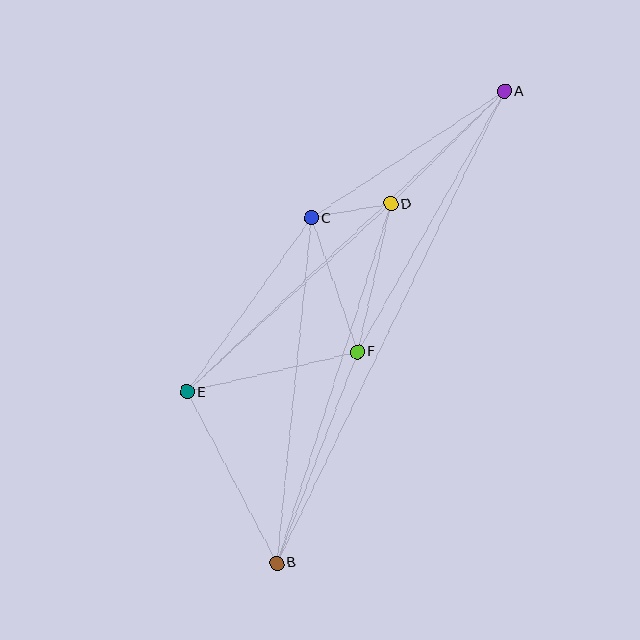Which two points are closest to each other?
Points C and D are closest to each other.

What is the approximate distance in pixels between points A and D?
The distance between A and D is approximately 160 pixels.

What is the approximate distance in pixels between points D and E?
The distance between D and E is approximately 277 pixels.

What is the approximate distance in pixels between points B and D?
The distance between B and D is approximately 377 pixels.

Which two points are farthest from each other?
Points A and B are farthest from each other.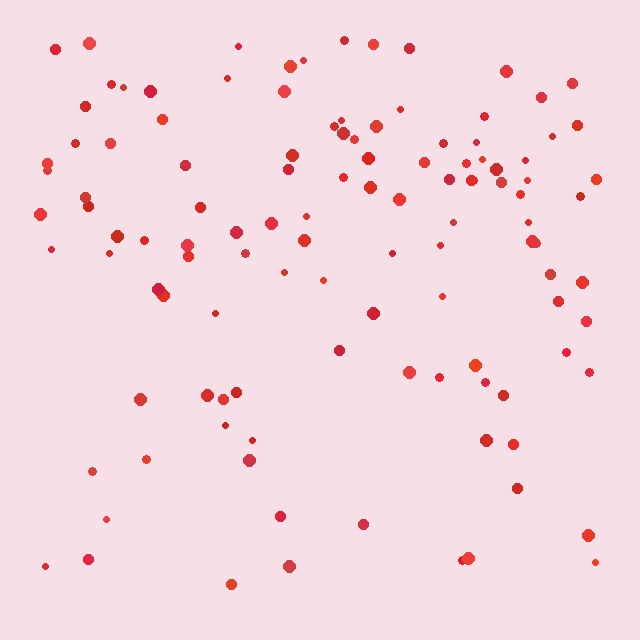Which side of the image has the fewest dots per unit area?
The bottom.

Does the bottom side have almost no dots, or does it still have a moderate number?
Still a moderate number, just noticeably fewer than the top.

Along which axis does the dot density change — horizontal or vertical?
Vertical.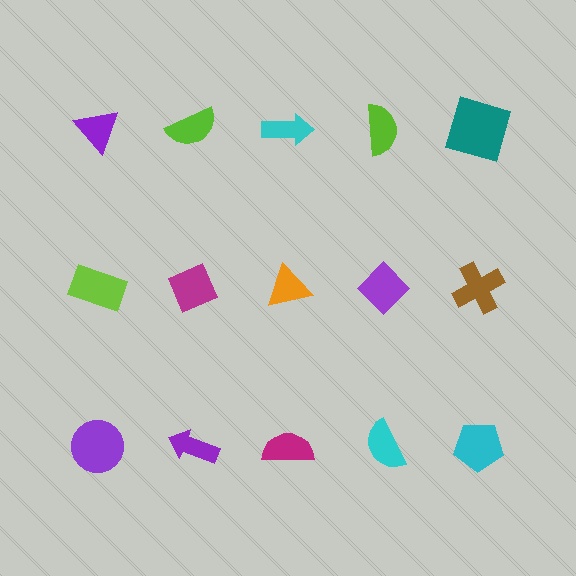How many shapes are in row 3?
5 shapes.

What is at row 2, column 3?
An orange triangle.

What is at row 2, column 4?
A purple diamond.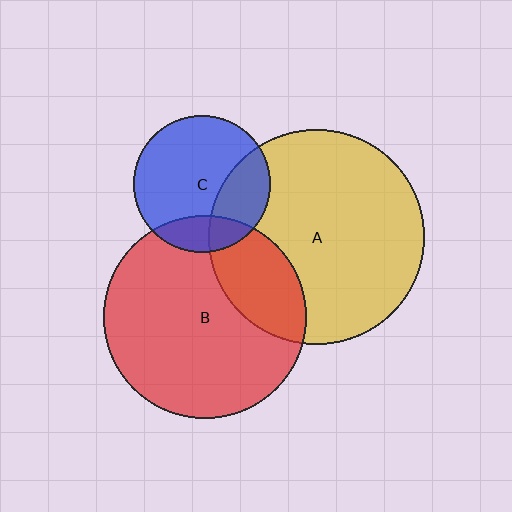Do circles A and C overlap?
Yes.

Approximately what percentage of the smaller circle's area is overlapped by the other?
Approximately 30%.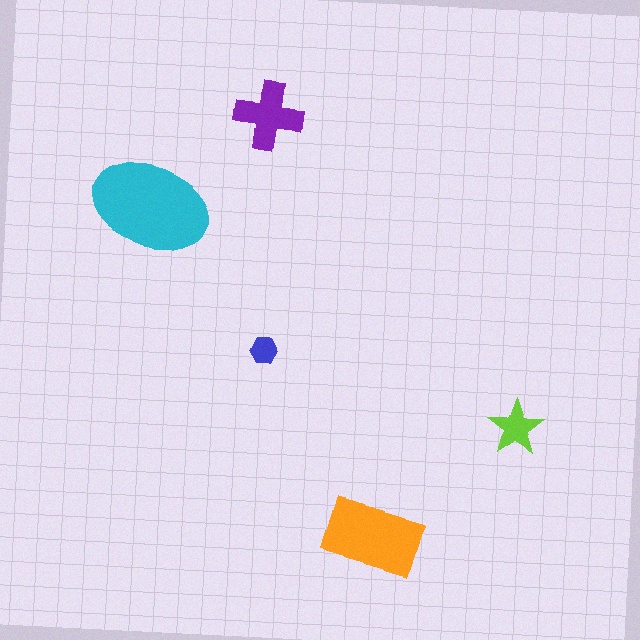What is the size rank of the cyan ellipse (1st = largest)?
1st.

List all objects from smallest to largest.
The blue hexagon, the lime star, the purple cross, the orange rectangle, the cyan ellipse.